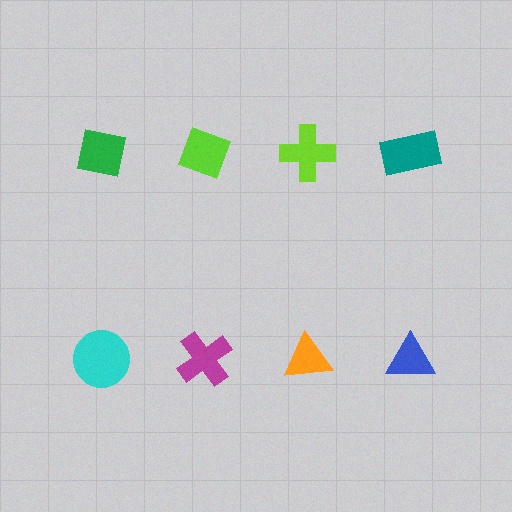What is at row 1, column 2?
A lime diamond.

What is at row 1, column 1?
A green square.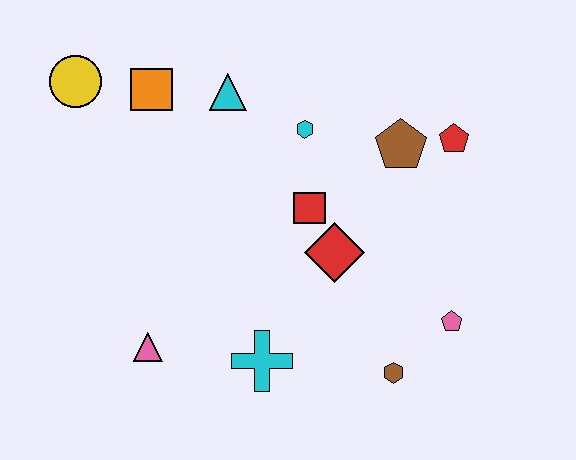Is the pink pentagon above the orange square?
No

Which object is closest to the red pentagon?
The brown pentagon is closest to the red pentagon.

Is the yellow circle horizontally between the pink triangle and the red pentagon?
No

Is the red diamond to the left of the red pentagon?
Yes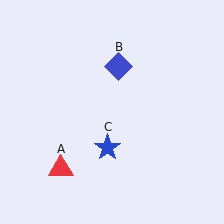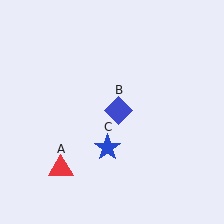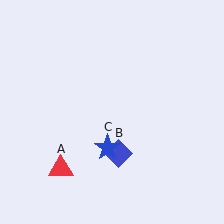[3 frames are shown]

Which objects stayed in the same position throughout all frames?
Red triangle (object A) and blue star (object C) remained stationary.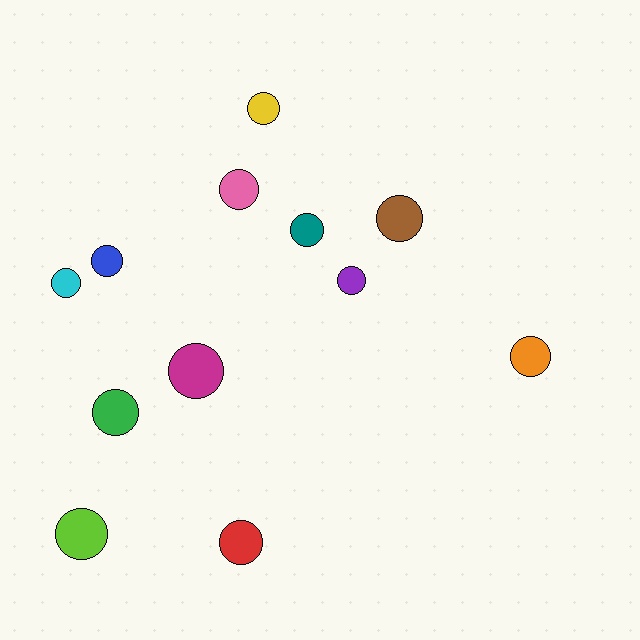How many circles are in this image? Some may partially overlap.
There are 12 circles.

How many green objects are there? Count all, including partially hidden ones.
There is 1 green object.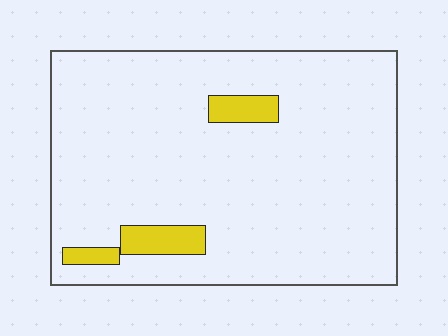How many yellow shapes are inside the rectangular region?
3.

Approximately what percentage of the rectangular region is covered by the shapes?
Approximately 5%.